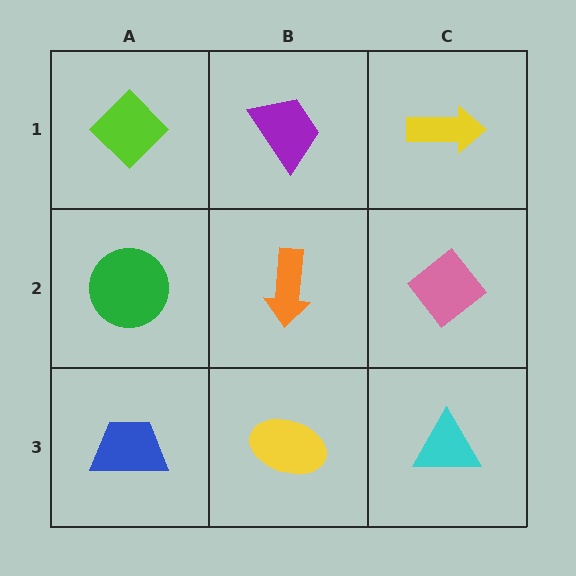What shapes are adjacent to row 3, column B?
An orange arrow (row 2, column B), a blue trapezoid (row 3, column A), a cyan triangle (row 3, column C).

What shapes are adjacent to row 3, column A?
A green circle (row 2, column A), a yellow ellipse (row 3, column B).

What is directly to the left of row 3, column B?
A blue trapezoid.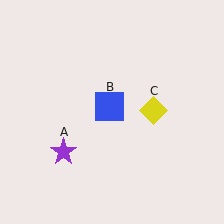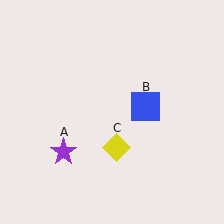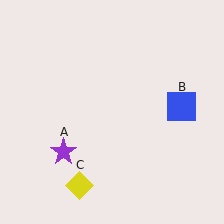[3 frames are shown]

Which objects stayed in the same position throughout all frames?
Purple star (object A) remained stationary.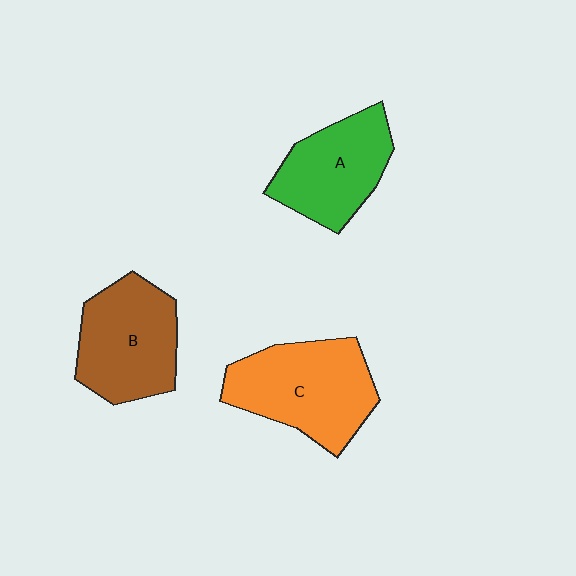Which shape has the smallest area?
Shape A (green).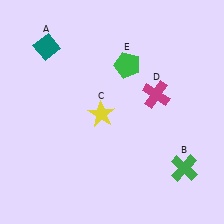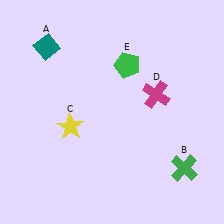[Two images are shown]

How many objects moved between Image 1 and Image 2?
1 object moved between the two images.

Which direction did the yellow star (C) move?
The yellow star (C) moved left.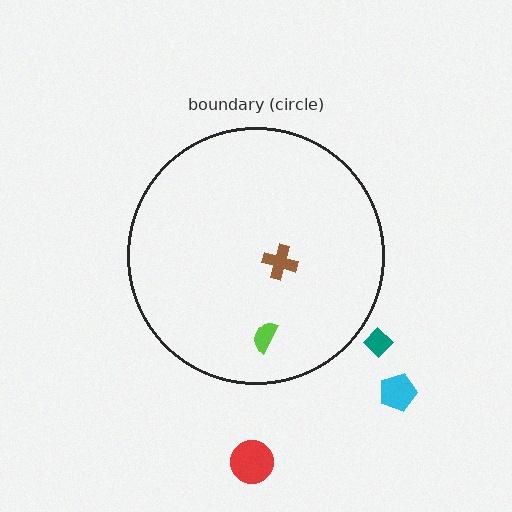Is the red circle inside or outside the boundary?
Outside.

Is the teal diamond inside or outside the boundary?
Outside.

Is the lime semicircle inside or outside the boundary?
Inside.